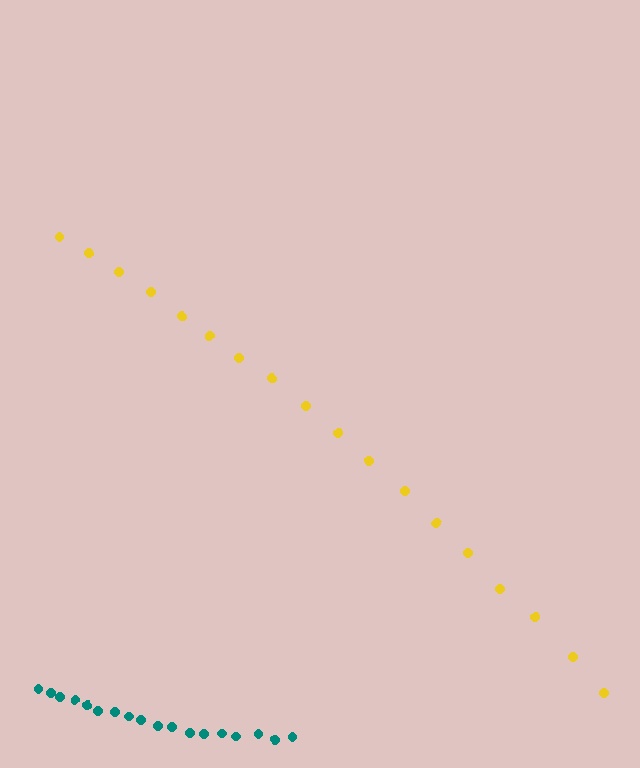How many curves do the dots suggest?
There are 2 distinct paths.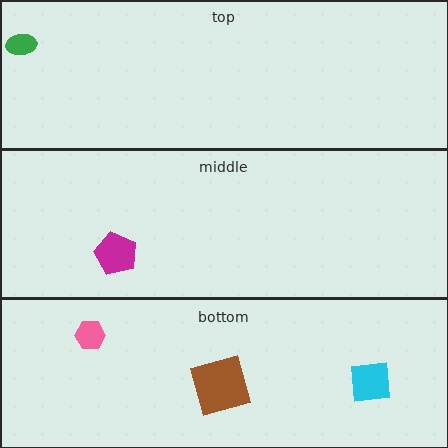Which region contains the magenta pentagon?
The middle region.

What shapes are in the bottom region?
The brown square, the cyan square, the pink hexagon.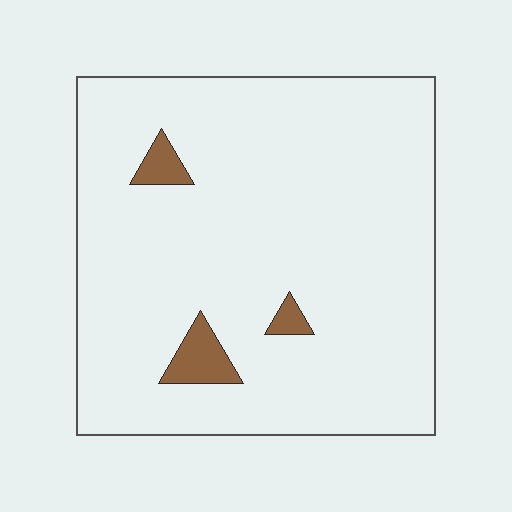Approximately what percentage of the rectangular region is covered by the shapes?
Approximately 5%.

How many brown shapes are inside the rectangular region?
3.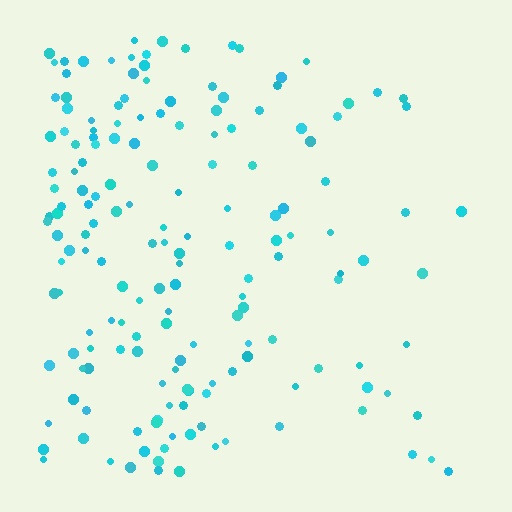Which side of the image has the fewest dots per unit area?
The right.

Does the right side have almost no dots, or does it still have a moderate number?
Still a moderate number, just noticeably fewer than the left.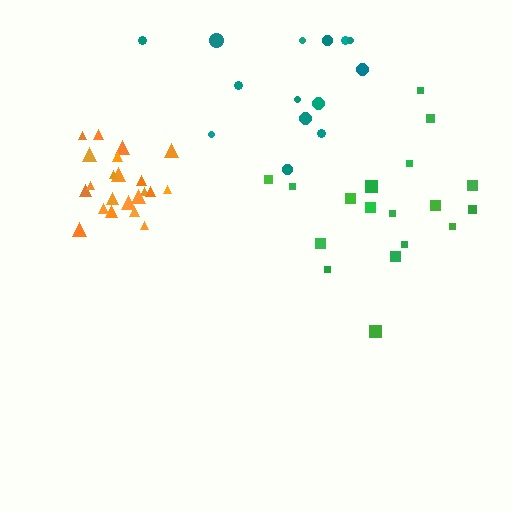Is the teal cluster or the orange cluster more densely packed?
Orange.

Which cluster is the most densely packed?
Orange.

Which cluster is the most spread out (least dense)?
Teal.